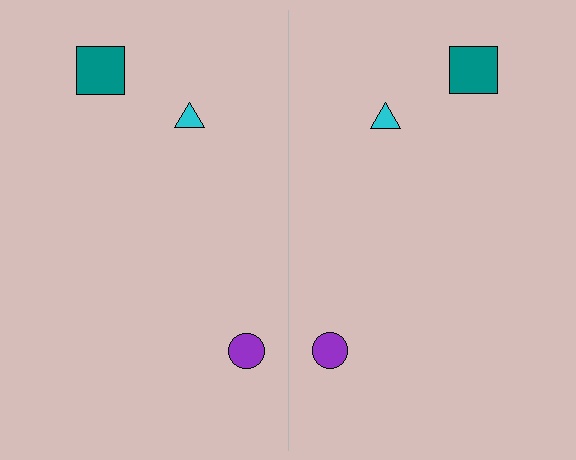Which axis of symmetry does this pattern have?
The pattern has a vertical axis of symmetry running through the center of the image.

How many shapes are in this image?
There are 6 shapes in this image.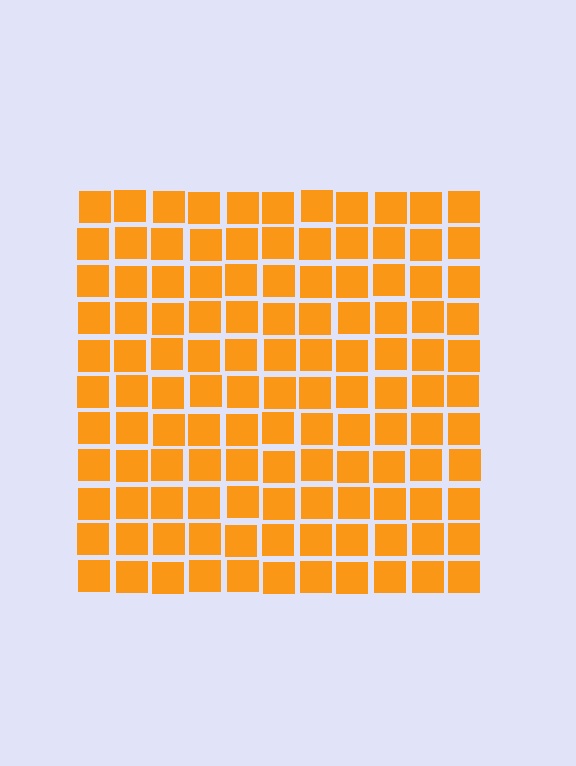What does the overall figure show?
The overall figure shows a square.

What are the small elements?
The small elements are squares.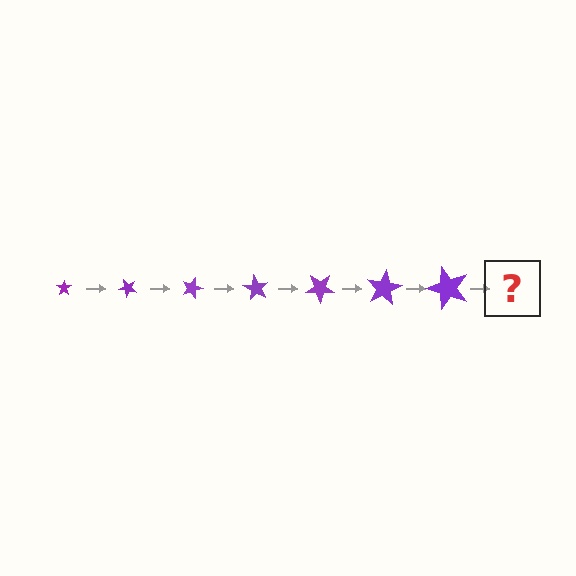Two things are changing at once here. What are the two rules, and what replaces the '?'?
The two rules are that the star grows larger each step and it rotates 45 degrees each step. The '?' should be a star, larger than the previous one and rotated 315 degrees from the start.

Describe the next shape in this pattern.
It should be a star, larger than the previous one and rotated 315 degrees from the start.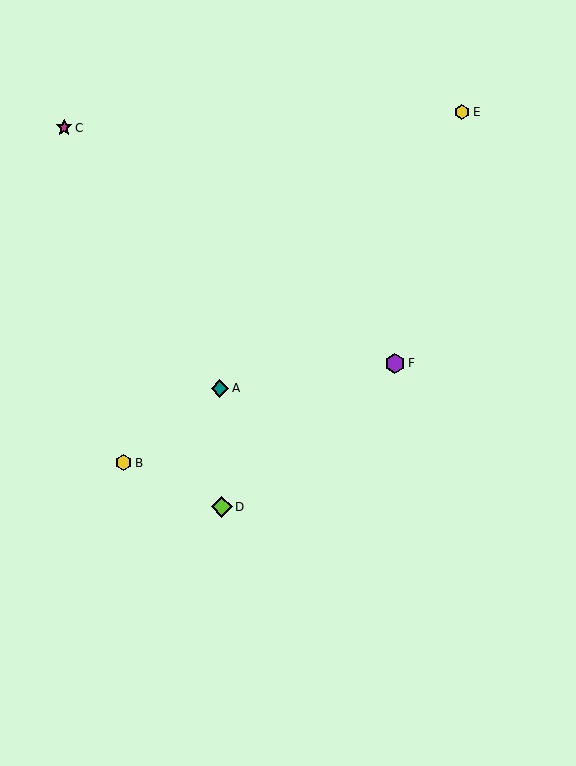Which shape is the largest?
The lime diamond (labeled D) is the largest.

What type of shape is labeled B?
Shape B is a yellow hexagon.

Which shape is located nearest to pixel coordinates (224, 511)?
The lime diamond (labeled D) at (222, 507) is nearest to that location.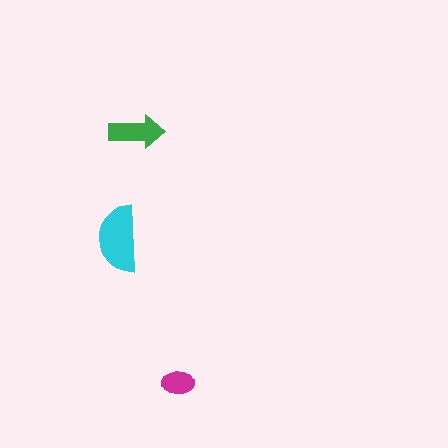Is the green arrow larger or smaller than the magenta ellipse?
Larger.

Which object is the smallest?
The magenta ellipse.